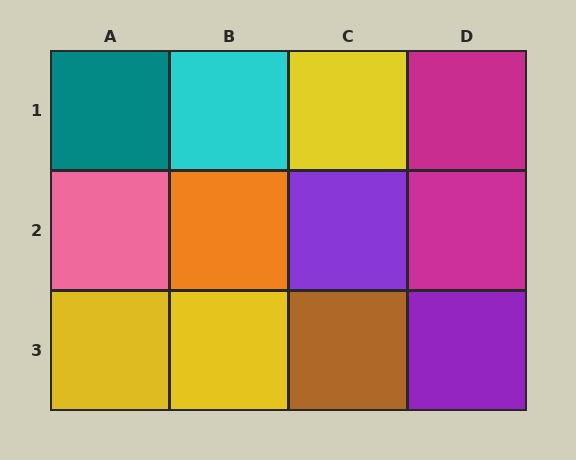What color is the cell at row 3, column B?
Yellow.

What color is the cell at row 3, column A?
Yellow.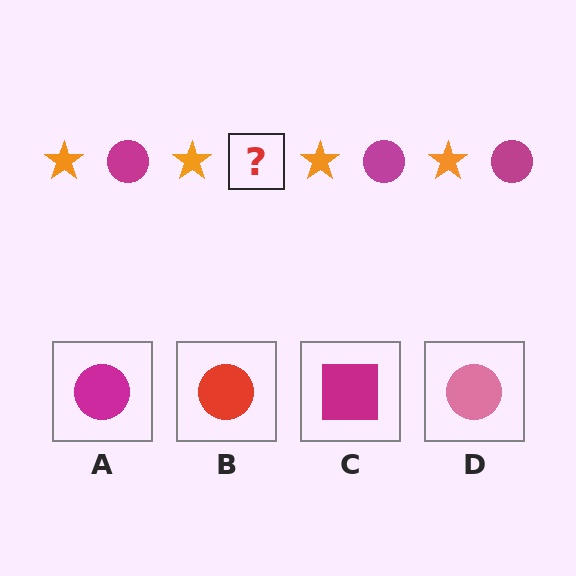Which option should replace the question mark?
Option A.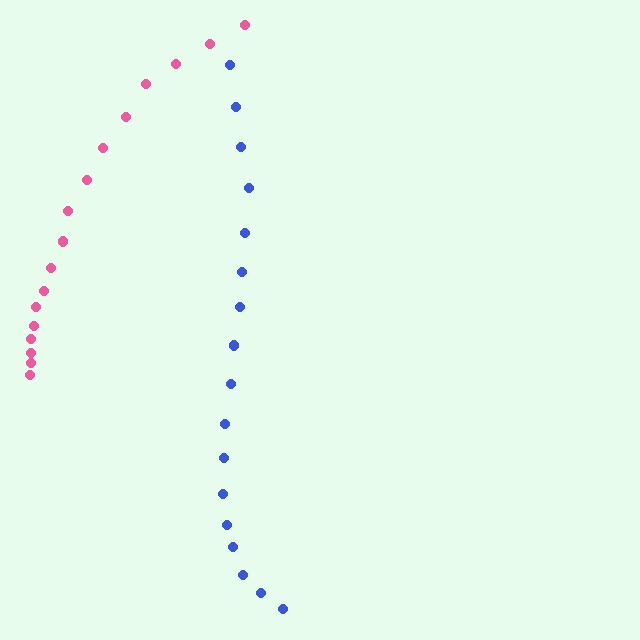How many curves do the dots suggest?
There are 2 distinct paths.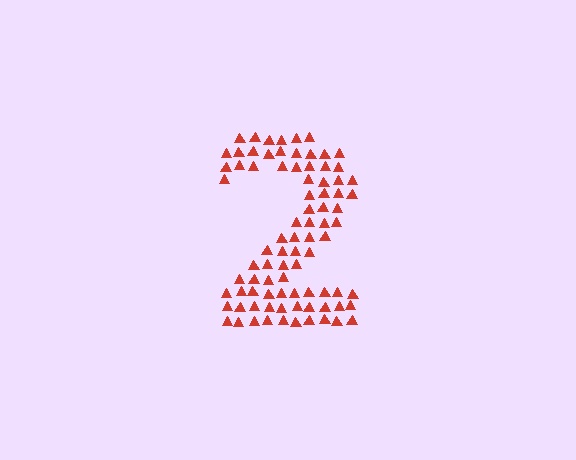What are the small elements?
The small elements are triangles.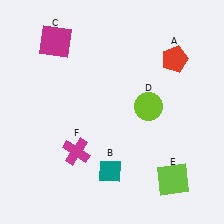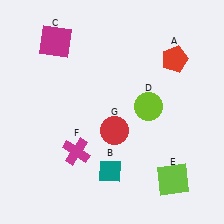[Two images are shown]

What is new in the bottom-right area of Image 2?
A red circle (G) was added in the bottom-right area of Image 2.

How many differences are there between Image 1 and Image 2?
There is 1 difference between the two images.